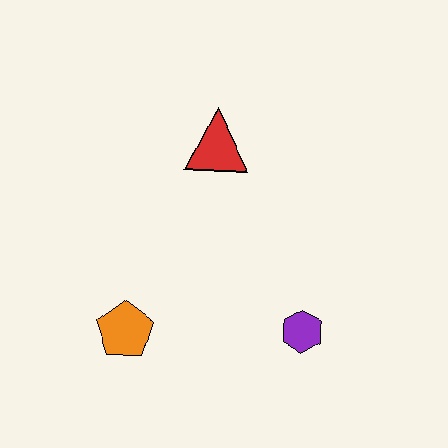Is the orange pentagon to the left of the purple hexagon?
Yes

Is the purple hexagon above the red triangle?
No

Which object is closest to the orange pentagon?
The purple hexagon is closest to the orange pentagon.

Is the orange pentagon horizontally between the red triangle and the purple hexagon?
No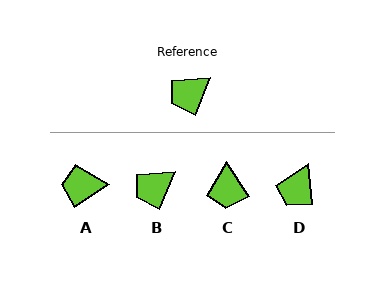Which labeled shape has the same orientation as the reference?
B.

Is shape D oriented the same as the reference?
No, it is off by about 28 degrees.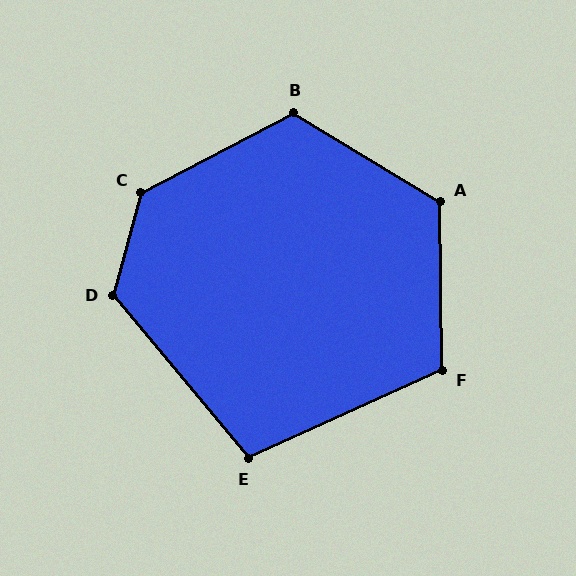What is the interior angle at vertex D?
Approximately 125 degrees (obtuse).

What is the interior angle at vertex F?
Approximately 114 degrees (obtuse).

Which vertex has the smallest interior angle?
E, at approximately 105 degrees.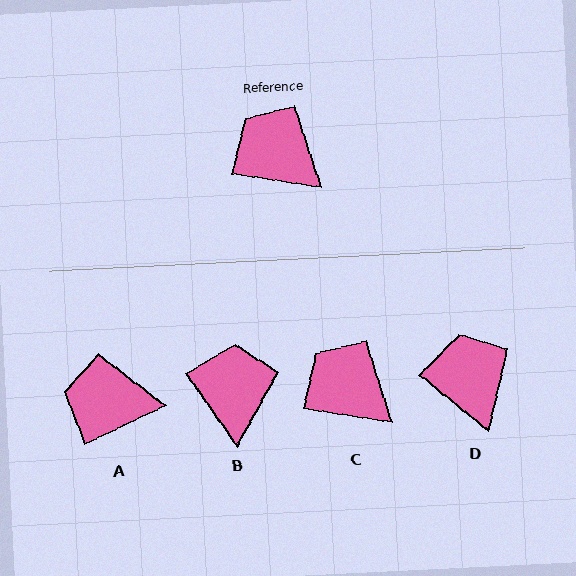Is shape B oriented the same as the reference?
No, it is off by about 47 degrees.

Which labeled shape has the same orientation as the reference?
C.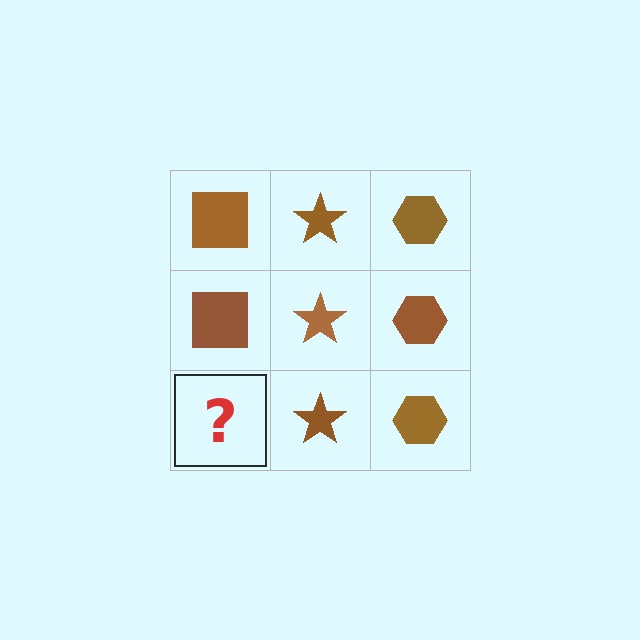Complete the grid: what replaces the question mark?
The question mark should be replaced with a brown square.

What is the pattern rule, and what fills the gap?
The rule is that each column has a consistent shape. The gap should be filled with a brown square.